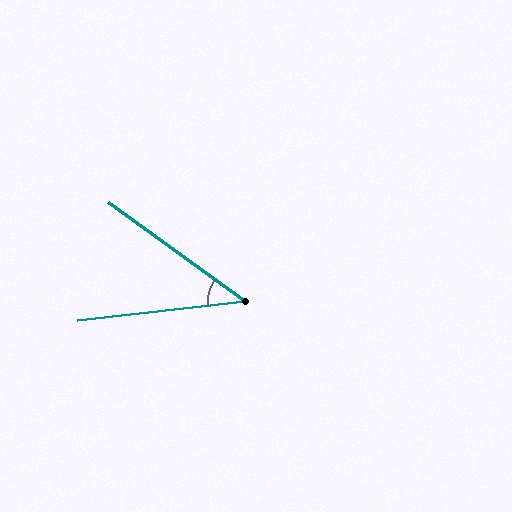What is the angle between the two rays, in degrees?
Approximately 42 degrees.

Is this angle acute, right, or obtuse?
It is acute.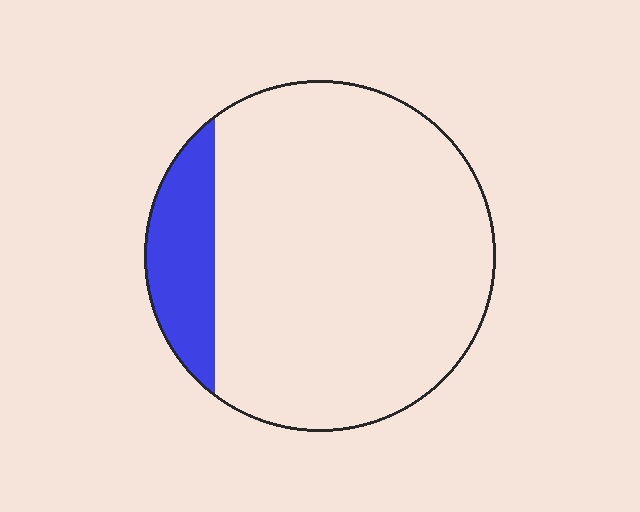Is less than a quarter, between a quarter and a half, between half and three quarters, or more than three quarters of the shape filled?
Less than a quarter.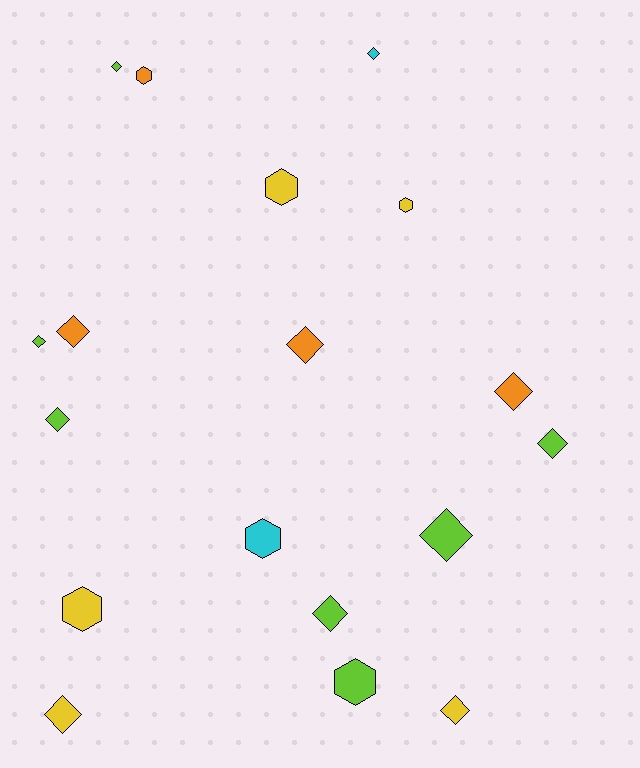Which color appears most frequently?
Lime, with 7 objects.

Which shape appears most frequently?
Diamond, with 12 objects.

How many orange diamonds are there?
There are 3 orange diamonds.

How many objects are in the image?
There are 18 objects.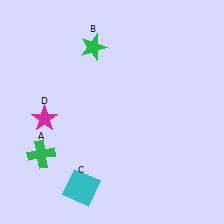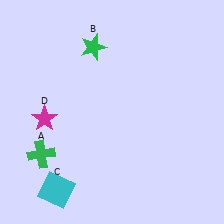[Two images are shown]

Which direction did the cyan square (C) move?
The cyan square (C) moved left.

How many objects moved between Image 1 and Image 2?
1 object moved between the two images.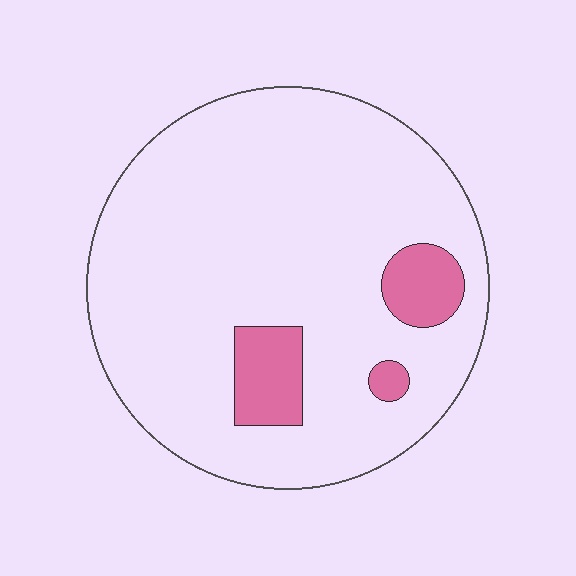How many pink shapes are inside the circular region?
3.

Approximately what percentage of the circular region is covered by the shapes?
Approximately 10%.